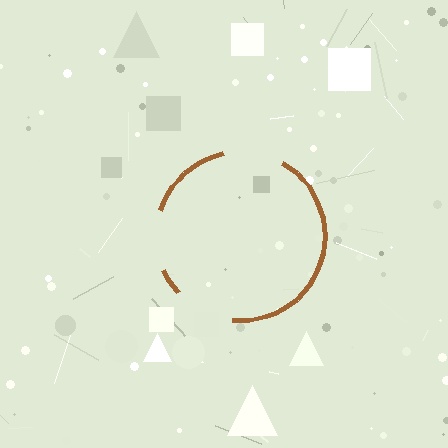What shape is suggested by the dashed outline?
The dashed outline suggests a circle.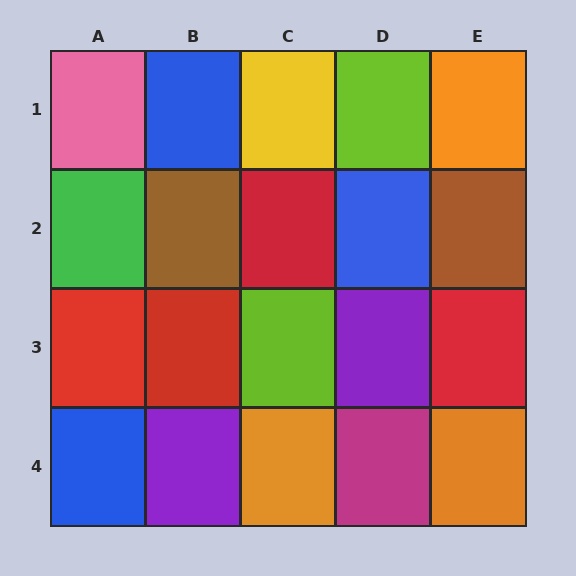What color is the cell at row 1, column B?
Blue.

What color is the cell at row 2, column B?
Brown.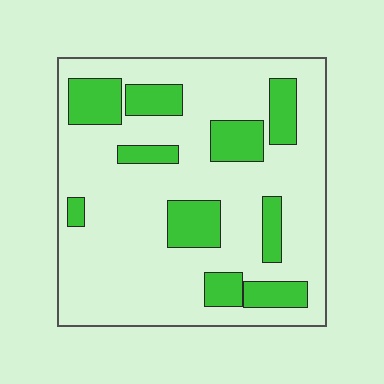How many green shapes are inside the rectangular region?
10.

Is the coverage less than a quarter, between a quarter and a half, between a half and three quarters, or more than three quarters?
Less than a quarter.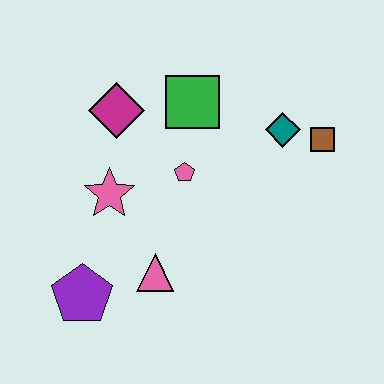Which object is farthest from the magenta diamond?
The brown square is farthest from the magenta diamond.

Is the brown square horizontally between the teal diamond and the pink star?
No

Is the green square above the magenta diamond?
Yes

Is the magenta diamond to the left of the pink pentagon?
Yes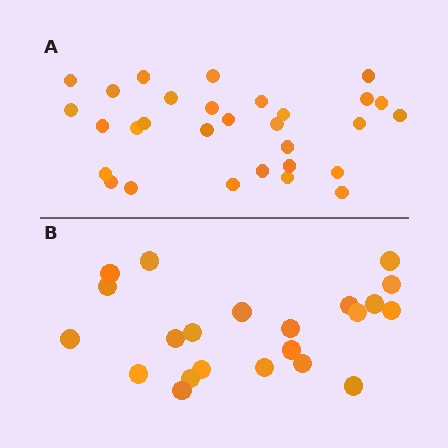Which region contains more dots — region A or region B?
Region A (the top region) has more dots.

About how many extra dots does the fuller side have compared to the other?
Region A has roughly 8 or so more dots than region B.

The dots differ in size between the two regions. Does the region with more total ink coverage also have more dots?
No. Region B has more total ink coverage because its dots are larger, but region A actually contains more individual dots. Total area can be misleading — the number of items is what matters here.